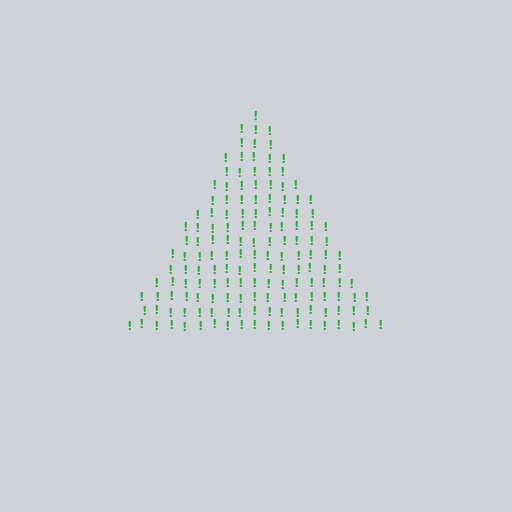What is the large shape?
The large shape is a triangle.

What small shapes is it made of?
It is made of small exclamation marks.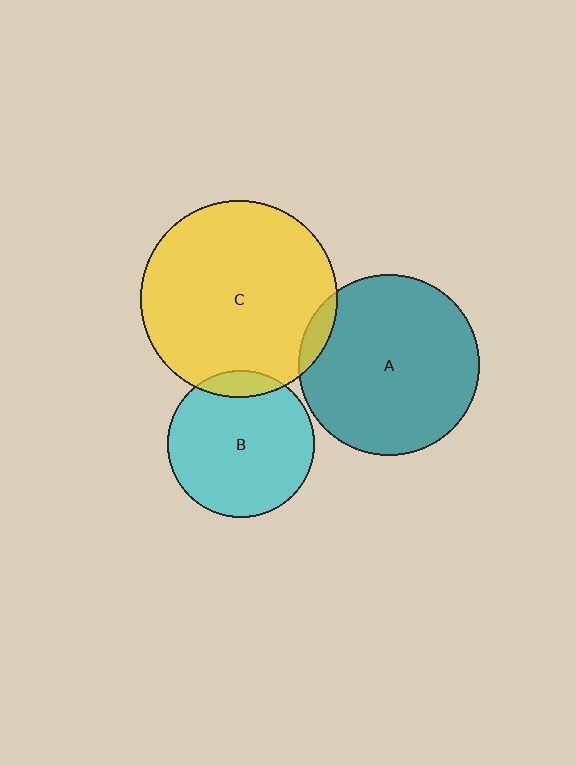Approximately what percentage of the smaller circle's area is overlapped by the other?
Approximately 10%.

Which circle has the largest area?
Circle C (yellow).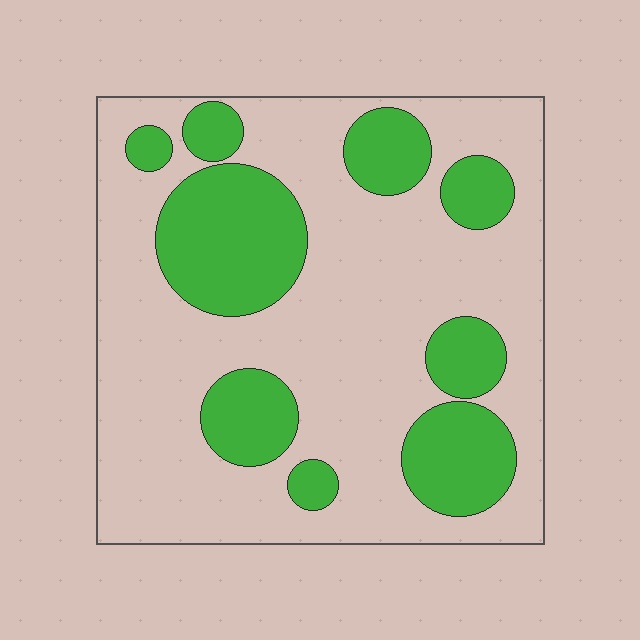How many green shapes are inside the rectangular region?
9.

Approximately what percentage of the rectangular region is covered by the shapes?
Approximately 30%.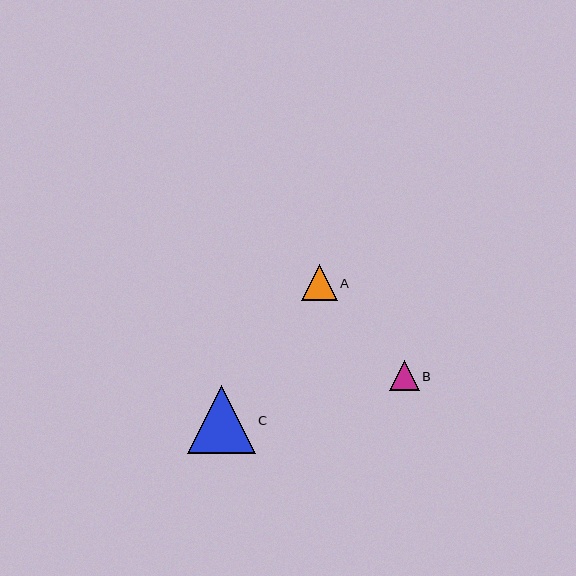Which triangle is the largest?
Triangle C is the largest with a size of approximately 68 pixels.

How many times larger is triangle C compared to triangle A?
Triangle C is approximately 1.9 times the size of triangle A.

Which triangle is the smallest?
Triangle B is the smallest with a size of approximately 30 pixels.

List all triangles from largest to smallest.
From largest to smallest: C, A, B.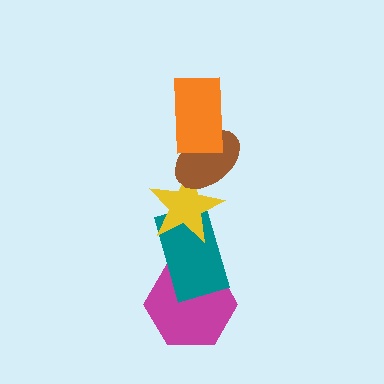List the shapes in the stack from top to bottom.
From top to bottom: the orange rectangle, the brown ellipse, the yellow star, the teal rectangle, the magenta hexagon.